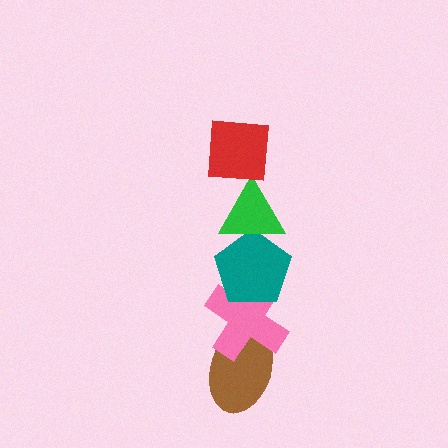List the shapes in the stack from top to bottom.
From top to bottom: the red square, the green triangle, the teal pentagon, the pink cross, the brown ellipse.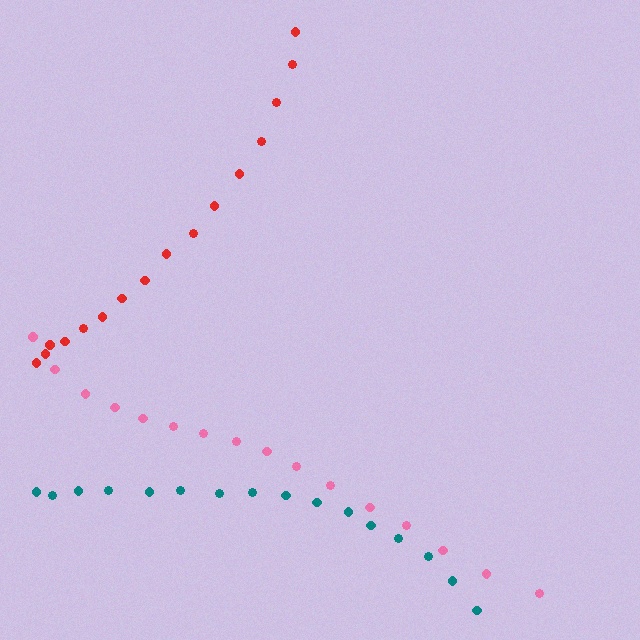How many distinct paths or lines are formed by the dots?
There are 3 distinct paths.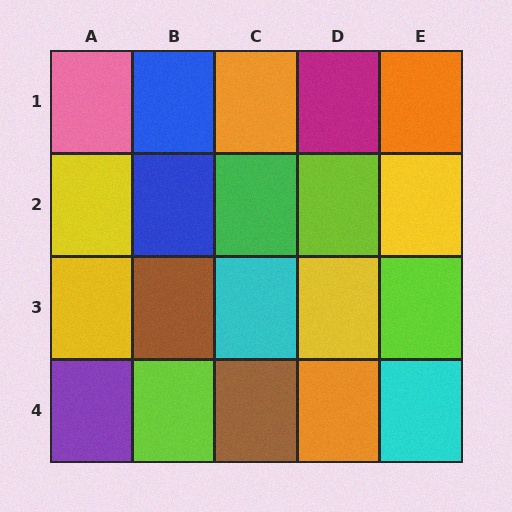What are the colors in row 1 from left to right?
Pink, blue, orange, magenta, orange.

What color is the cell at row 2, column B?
Blue.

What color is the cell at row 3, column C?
Cyan.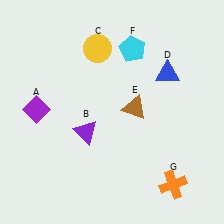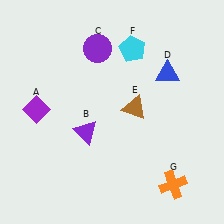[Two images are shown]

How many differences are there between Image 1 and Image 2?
There is 1 difference between the two images.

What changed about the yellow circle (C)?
In Image 1, C is yellow. In Image 2, it changed to purple.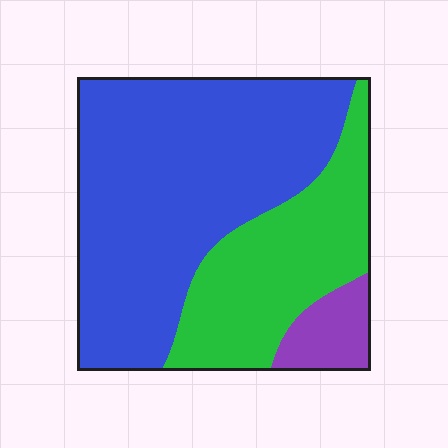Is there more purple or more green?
Green.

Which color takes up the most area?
Blue, at roughly 60%.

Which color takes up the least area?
Purple, at roughly 10%.